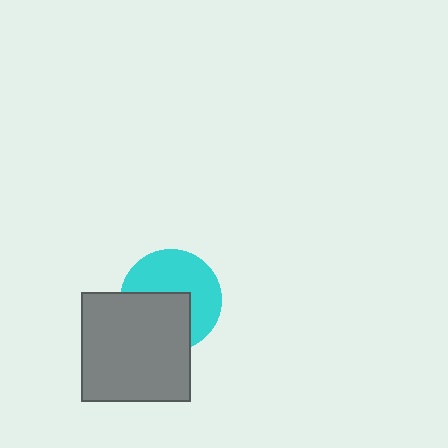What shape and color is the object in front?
The object in front is a gray square.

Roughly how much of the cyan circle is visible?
About half of it is visible (roughly 55%).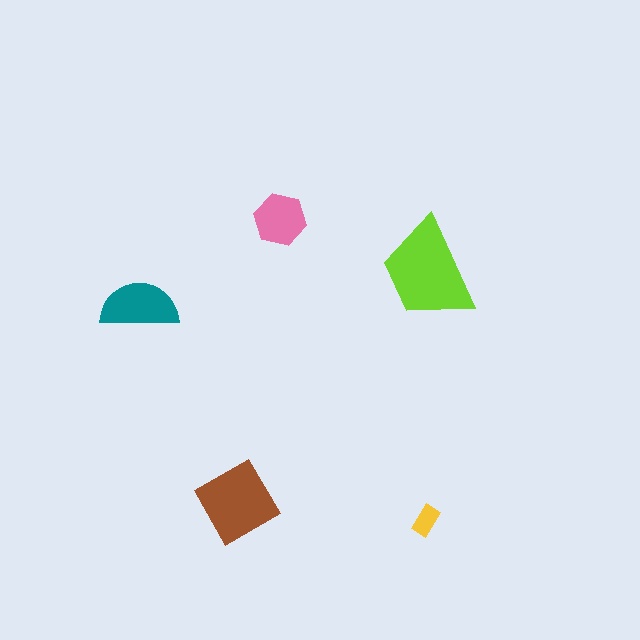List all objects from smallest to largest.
The yellow rectangle, the pink hexagon, the teal semicircle, the brown diamond, the lime trapezoid.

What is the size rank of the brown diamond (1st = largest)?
2nd.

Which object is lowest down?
The yellow rectangle is bottommost.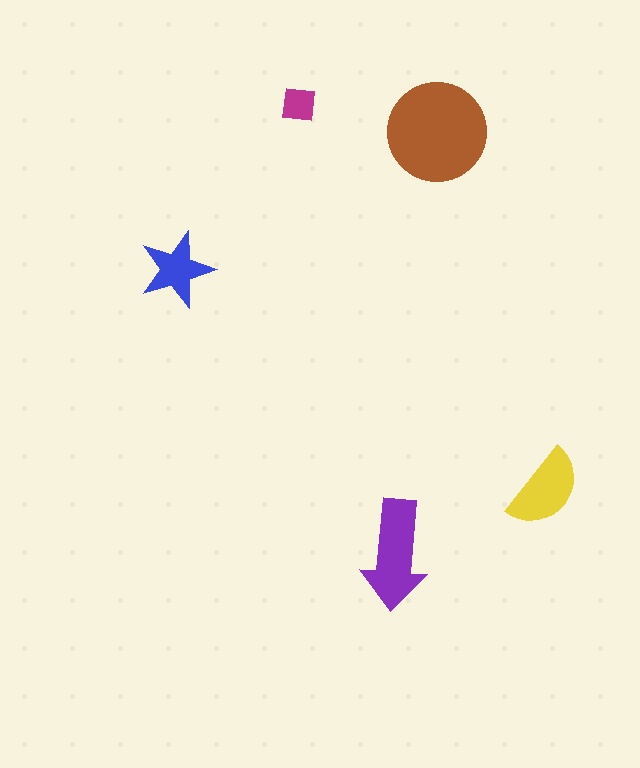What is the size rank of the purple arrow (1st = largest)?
2nd.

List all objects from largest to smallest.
The brown circle, the purple arrow, the yellow semicircle, the blue star, the magenta square.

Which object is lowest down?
The purple arrow is bottommost.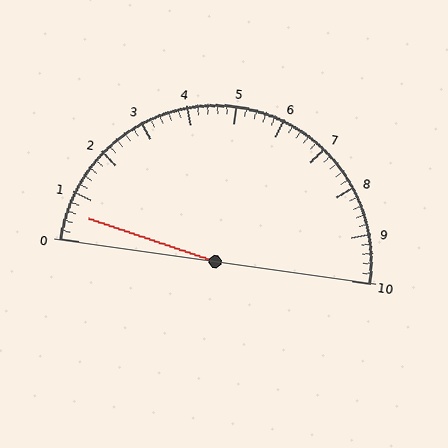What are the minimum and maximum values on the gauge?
The gauge ranges from 0 to 10.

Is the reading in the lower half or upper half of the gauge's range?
The reading is in the lower half of the range (0 to 10).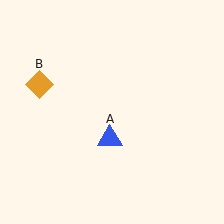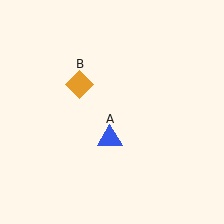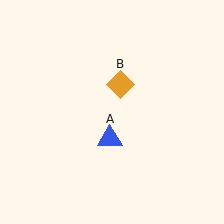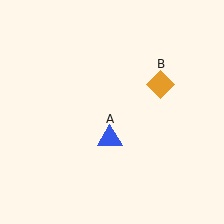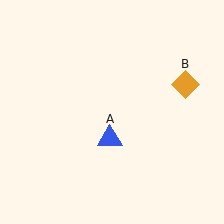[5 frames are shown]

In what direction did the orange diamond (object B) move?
The orange diamond (object B) moved right.